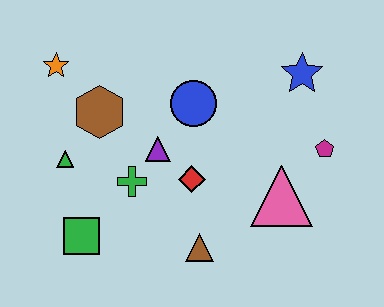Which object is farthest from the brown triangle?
The orange star is farthest from the brown triangle.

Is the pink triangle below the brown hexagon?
Yes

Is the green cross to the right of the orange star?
Yes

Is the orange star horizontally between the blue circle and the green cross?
No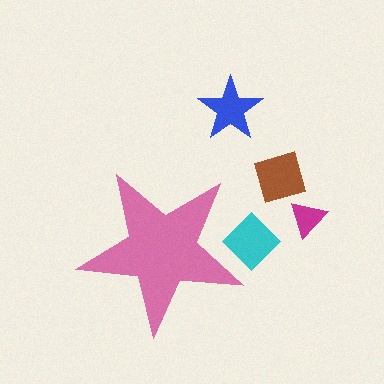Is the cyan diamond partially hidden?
Yes, the cyan diamond is partially hidden behind the pink star.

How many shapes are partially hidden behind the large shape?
1 shape is partially hidden.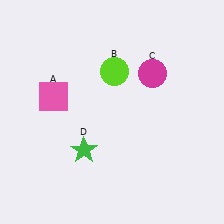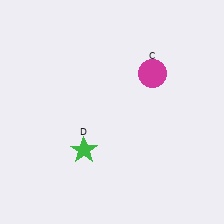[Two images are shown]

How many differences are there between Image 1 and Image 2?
There are 2 differences between the two images.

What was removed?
The lime circle (B), the pink square (A) were removed in Image 2.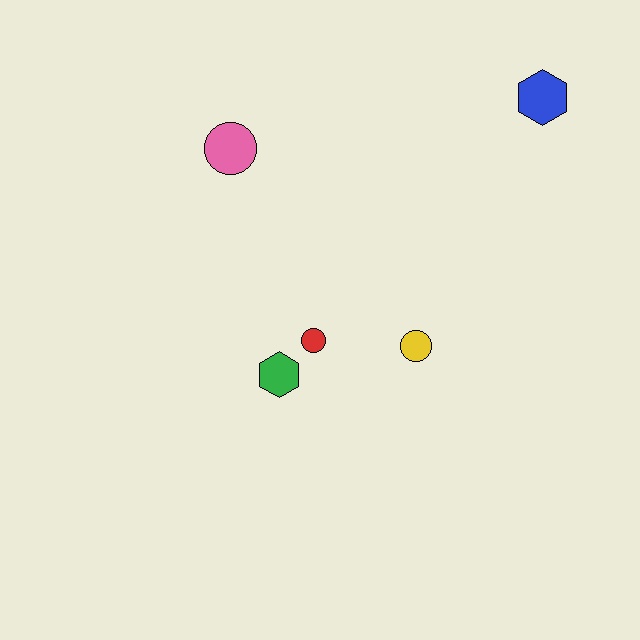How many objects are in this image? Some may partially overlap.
There are 5 objects.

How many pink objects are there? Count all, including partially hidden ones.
There is 1 pink object.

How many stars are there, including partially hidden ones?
There are no stars.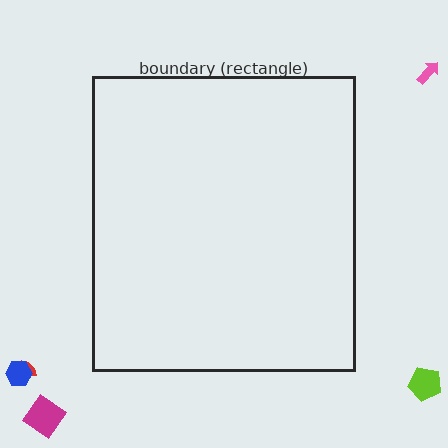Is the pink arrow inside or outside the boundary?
Outside.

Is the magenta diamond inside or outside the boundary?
Outside.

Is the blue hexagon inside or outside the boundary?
Outside.